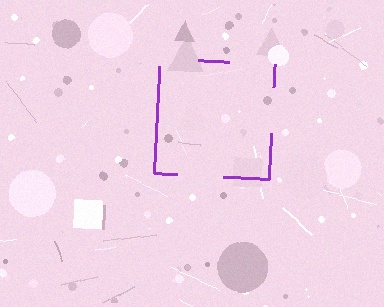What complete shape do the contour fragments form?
The contour fragments form a square.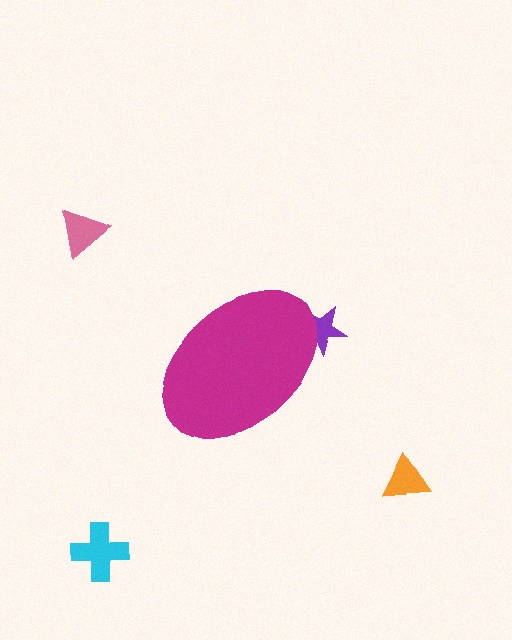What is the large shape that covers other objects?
A magenta ellipse.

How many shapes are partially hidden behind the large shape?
1 shape is partially hidden.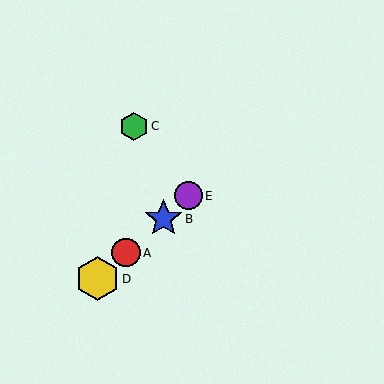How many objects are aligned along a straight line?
4 objects (A, B, D, E) are aligned along a straight line.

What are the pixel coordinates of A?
Object A is at (126, 253).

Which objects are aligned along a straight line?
Objects A, B, D, E are aligned along a straight line.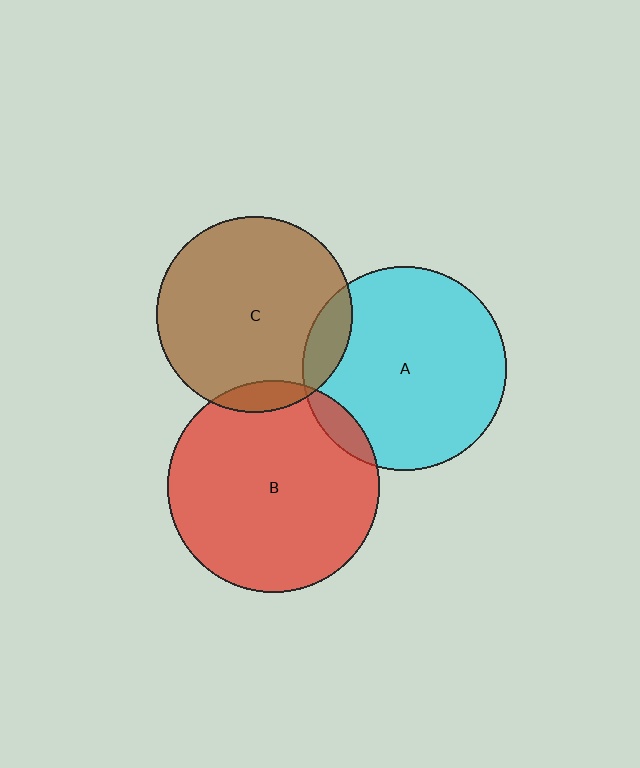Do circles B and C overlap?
Yes.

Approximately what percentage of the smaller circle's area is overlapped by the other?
Approximately 5%.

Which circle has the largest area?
Circle B (red).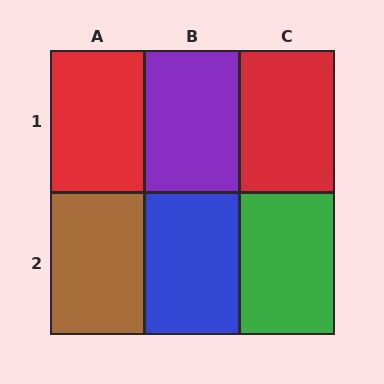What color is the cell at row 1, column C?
Red.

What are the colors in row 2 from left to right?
Brown, blue, green.